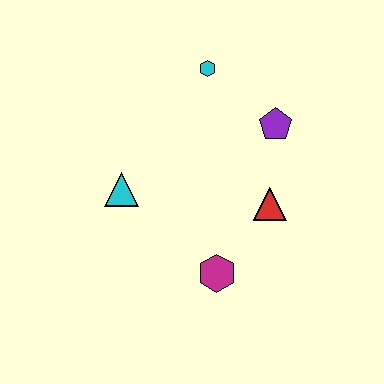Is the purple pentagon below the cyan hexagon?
Yes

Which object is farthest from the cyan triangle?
The purple pentagon is farthest from the cyan triangle.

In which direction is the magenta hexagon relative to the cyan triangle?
The magenta hexagon is to the right of the cyan triangle.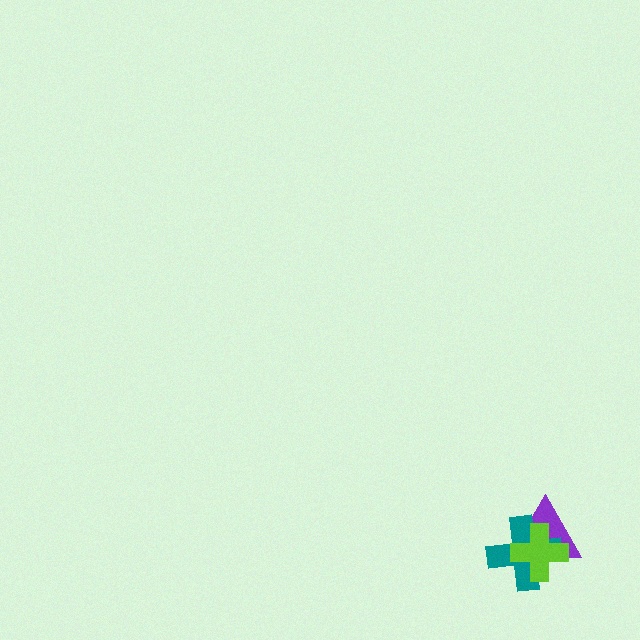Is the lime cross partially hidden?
No, no other shape covers it.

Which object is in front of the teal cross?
The lime cross is in front of the teal cross.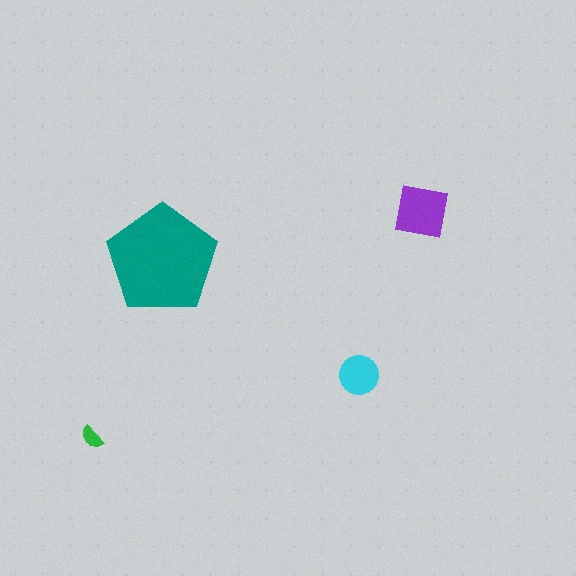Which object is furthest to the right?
The purple square is rightmost.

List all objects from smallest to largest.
The green semicircle, the cyan circle, the purple square, the teal pentagon.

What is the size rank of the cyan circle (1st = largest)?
3rd.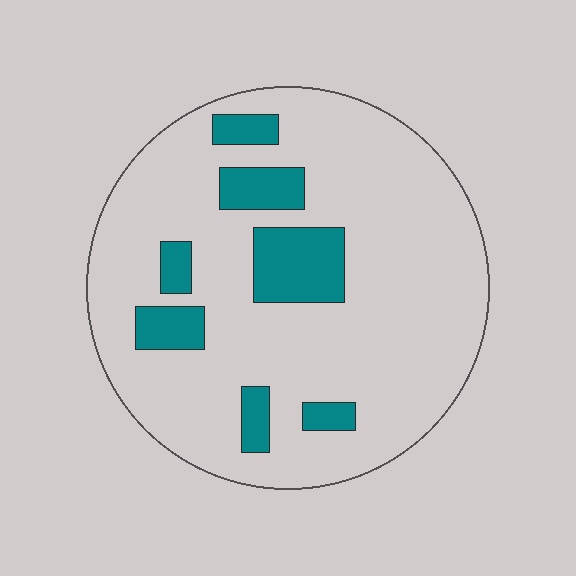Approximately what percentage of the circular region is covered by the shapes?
Approximately 15%.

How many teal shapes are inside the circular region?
7.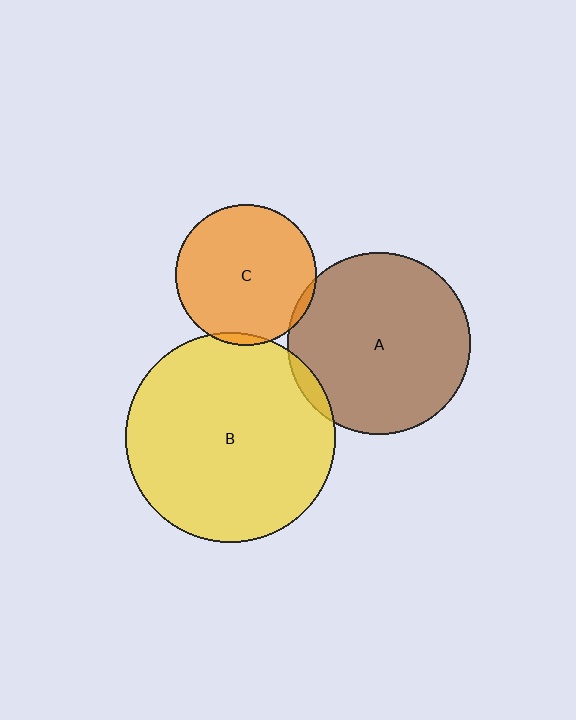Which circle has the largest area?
Circle B (yellow).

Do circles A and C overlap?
Yes.